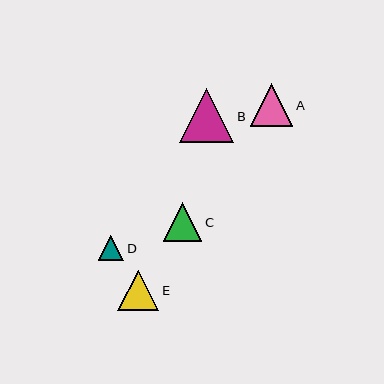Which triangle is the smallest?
Triangle D is the smallest with a size of approximately 26 pixels.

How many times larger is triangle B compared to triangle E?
Triangle B is approximately 1.3 times the size of triangle E.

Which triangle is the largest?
Triangle B is the largest with a size of approximately 54 pixels.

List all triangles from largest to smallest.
From largest to smallest: B, A, E, C, D.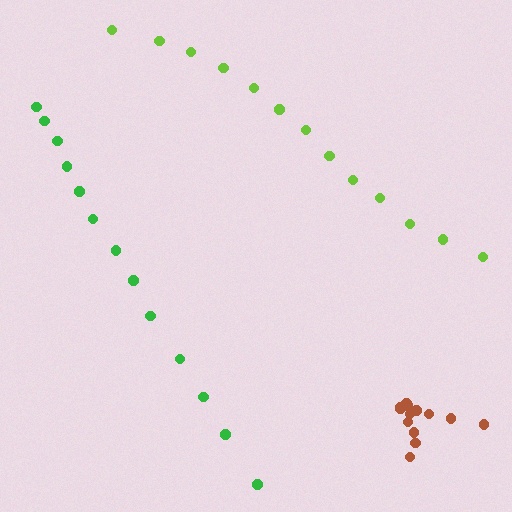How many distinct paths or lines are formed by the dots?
There are 3 distinct paths.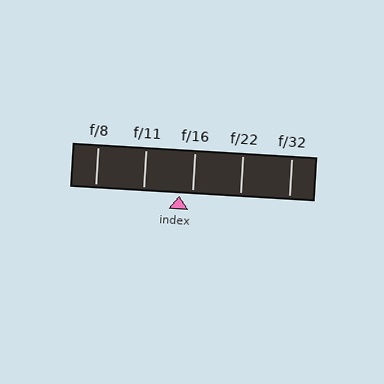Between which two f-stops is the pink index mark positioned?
The index mark is between f/11 and f/16.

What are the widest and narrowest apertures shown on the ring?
The widest aperture shown is f/8 and the narrowest is f/32.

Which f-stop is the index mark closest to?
The index mark is closest to f/16.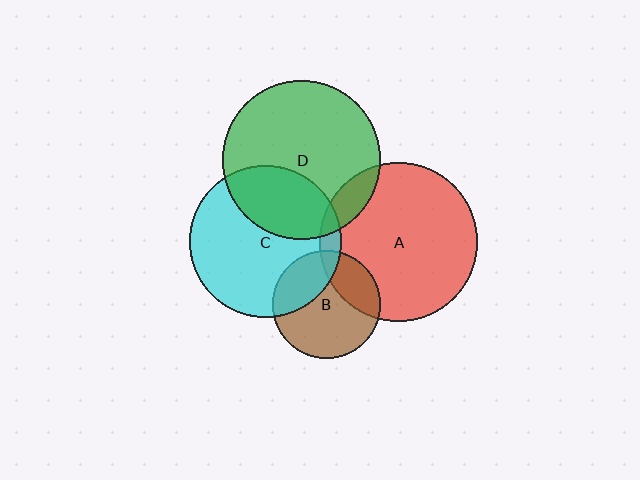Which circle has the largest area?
Circle D (green).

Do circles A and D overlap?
Yes.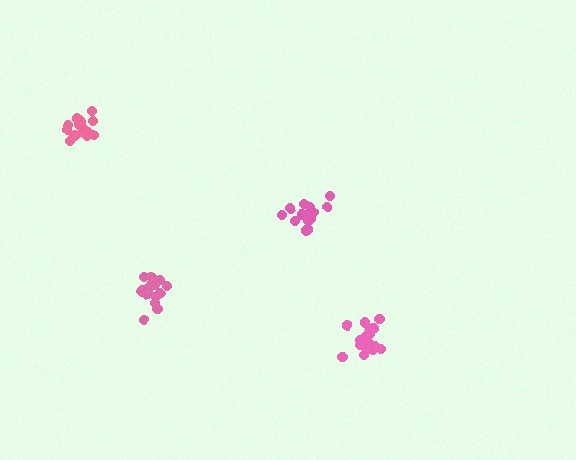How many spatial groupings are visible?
There are 4 spatial groupings.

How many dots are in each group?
Group 1: 15 dots, Group 2: 17 dots, Group 3: 17 dots, Group 4: 18 dots (67 total).